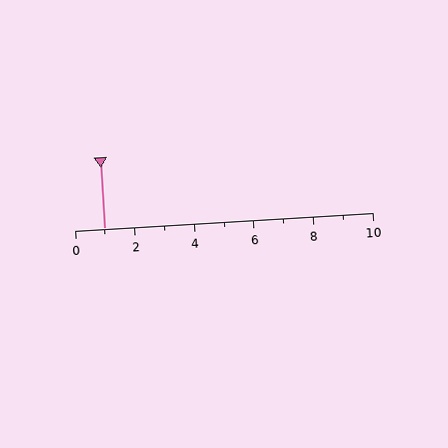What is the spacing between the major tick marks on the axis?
The major ticks are spaced 2 apart.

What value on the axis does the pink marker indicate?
The marker indicates approximately 1.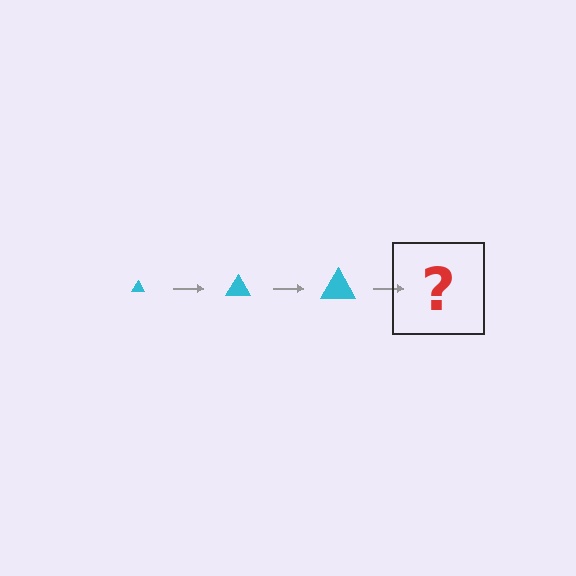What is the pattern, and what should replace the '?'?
The pattern is that the triangle gets progressively larger each step. The '?' should be a cyan triangle, larger than the previous one.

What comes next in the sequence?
The next element should be a cyan triangle, larger than the previous one.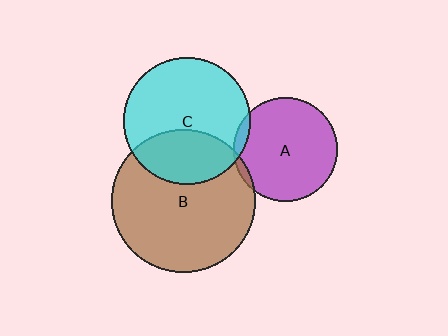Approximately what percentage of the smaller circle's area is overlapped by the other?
Approximately 35%.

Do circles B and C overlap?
Yes.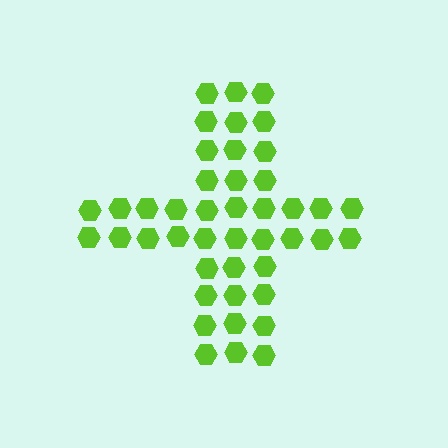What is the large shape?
The large shape is a cross.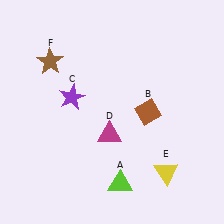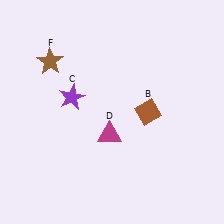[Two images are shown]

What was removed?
The yellow triangle (E), the lime triangle (A) were removed in Image 2.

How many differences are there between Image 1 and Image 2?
There are 2 differences between the two images.